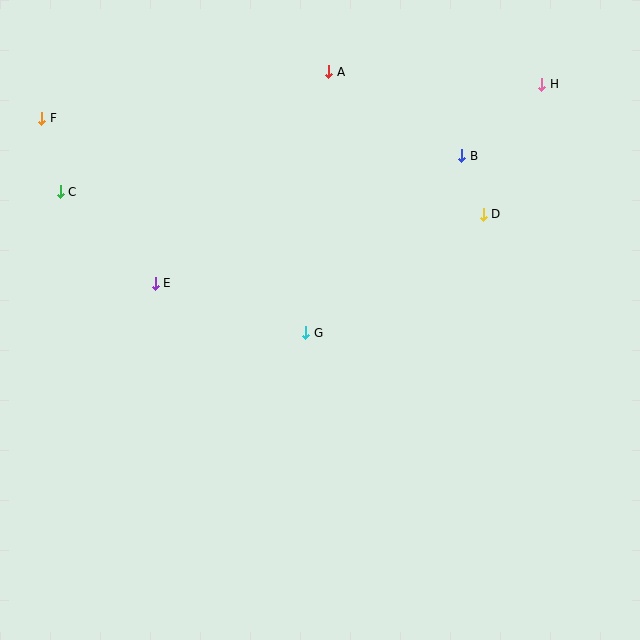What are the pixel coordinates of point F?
Point F is at (42, 118).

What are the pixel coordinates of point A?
Point A is at (329, 72).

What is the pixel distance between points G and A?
The distance between G and A is 262 pixels.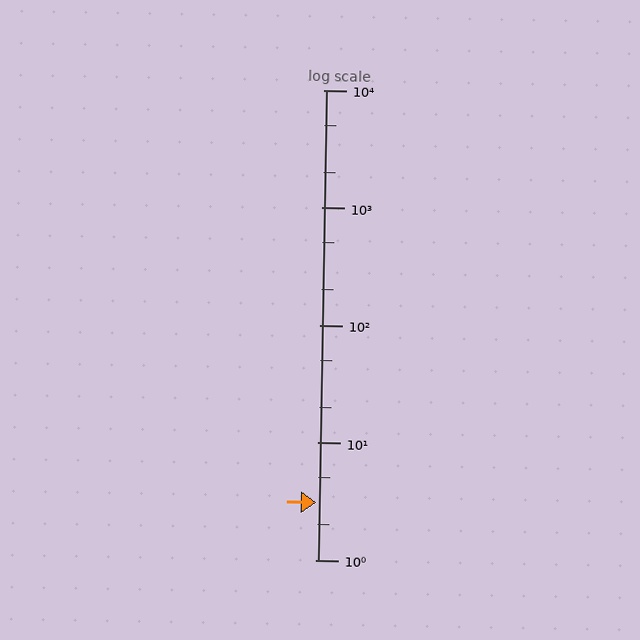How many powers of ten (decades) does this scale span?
The scale spans 4 decades, from 1 to 10000.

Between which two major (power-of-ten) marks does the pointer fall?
The pointer is between 1 and 10.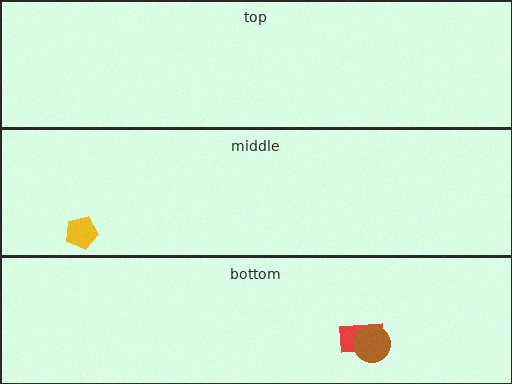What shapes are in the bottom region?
The red rectangle, the brown circle.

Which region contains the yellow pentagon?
The middle region.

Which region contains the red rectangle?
The bottom region.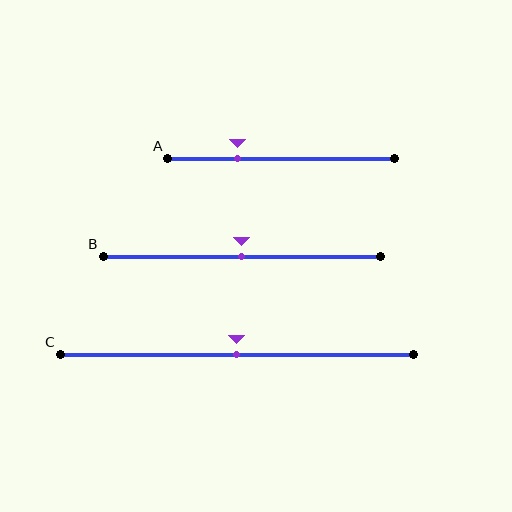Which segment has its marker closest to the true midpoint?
Segment B has its marker closest to the true midpoint.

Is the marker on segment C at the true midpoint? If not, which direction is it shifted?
Yes, the marker on segment C is at the true midpoint.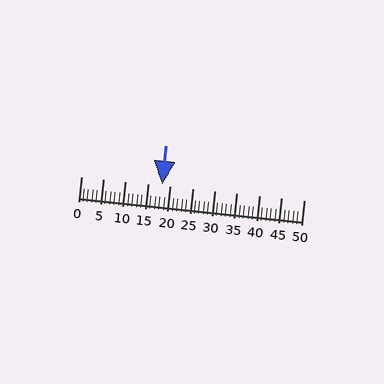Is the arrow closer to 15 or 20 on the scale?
The arrow is closer to 20.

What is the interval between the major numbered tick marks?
The major tick marks are spaced 5 units apart.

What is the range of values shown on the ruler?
The ruler shows values from 0 to 50.